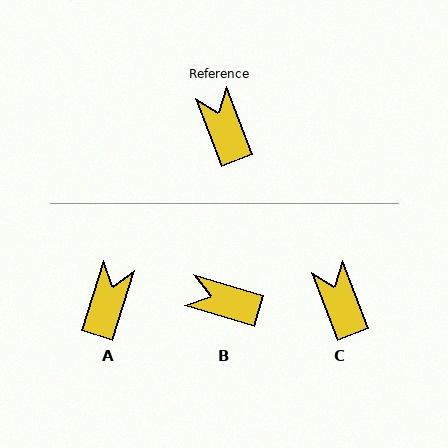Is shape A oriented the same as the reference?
No, it is off by about 38 degrees.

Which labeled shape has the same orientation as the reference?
C.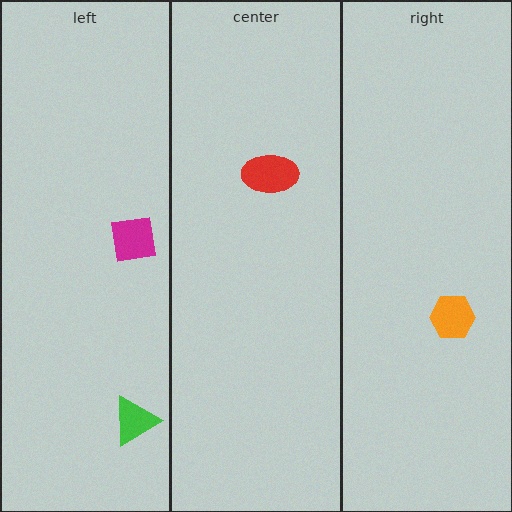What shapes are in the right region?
The orange hexagon.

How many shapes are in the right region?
1.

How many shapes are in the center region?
1.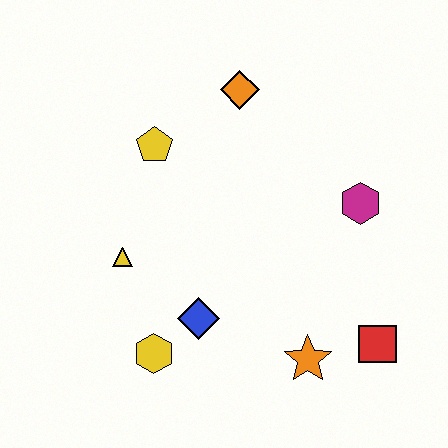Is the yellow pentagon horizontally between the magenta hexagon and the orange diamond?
No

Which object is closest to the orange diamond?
The yellow pentagon is closest to the orange diamond.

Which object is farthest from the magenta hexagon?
The yellow hexagon is farthest from the magenta hexagon.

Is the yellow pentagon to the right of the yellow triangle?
Yes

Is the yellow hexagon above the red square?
No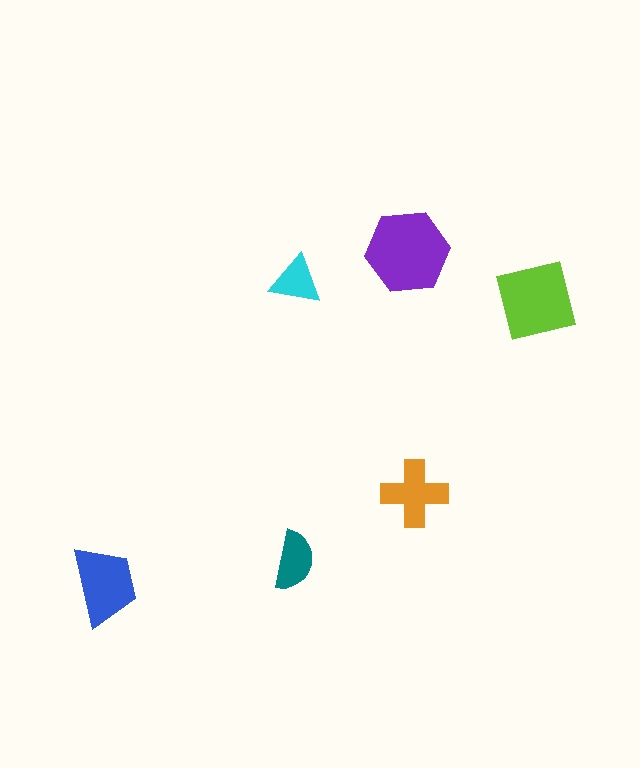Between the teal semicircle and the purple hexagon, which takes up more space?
The purple hexagon.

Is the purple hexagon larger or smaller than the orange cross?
Larger.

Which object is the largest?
The purple hexagon.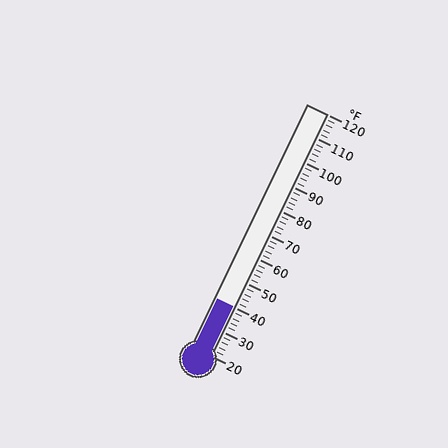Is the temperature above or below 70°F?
The temperature is below 70°F.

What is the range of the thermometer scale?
The thermometer scale ranges from 20°F to 120°F.